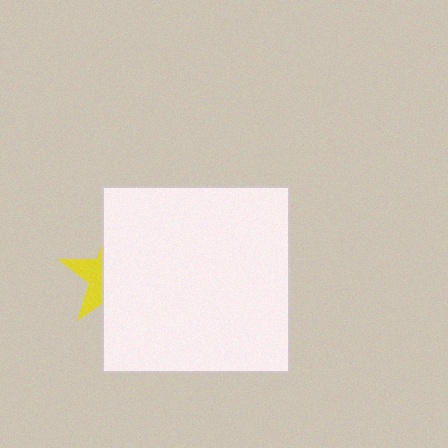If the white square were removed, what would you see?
You would see the complete yellow star.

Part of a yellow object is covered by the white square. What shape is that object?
It is a star.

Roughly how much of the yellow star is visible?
A small part of it is visible (roughly 34%).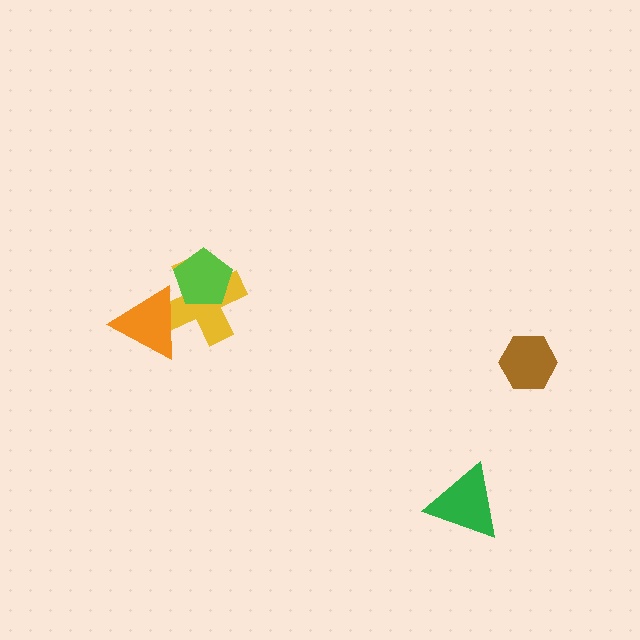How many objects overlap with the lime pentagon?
1 object overlaps with the lime pentagon.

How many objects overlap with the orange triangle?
1 object overlaps with the orange triangle.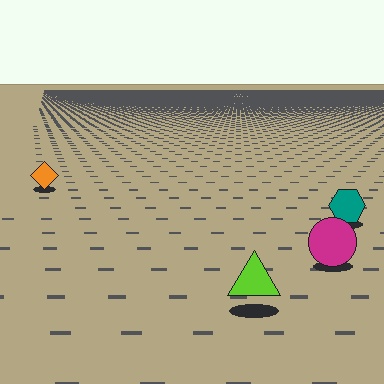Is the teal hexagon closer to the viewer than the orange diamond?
Yes. The teal hexagon is closer — you can tell from the texture gradient: the ground texture is coarser near it.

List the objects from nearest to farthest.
From nearest to farthest: the lime triangle, the magenta circle, the teal hexagon, the orange diamond.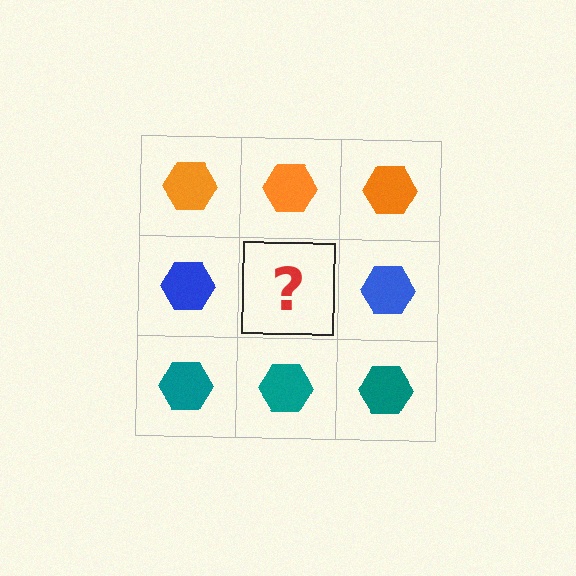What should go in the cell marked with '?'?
The missing cell should contain a blue hexagon.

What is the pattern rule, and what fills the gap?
The rule is that each row has a consistent color. The gap should be filled with a blue hexagon.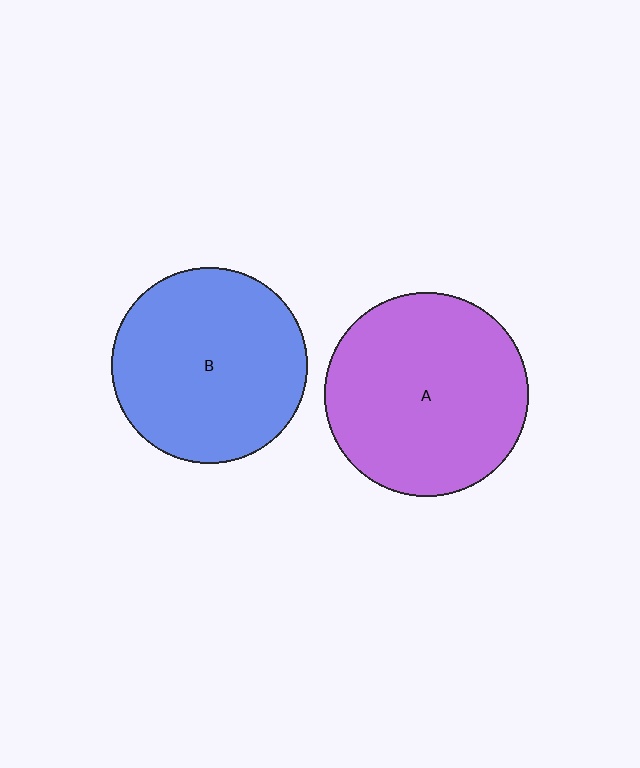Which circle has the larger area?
Circle A (purple).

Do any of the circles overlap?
No, none of the circles overlap.